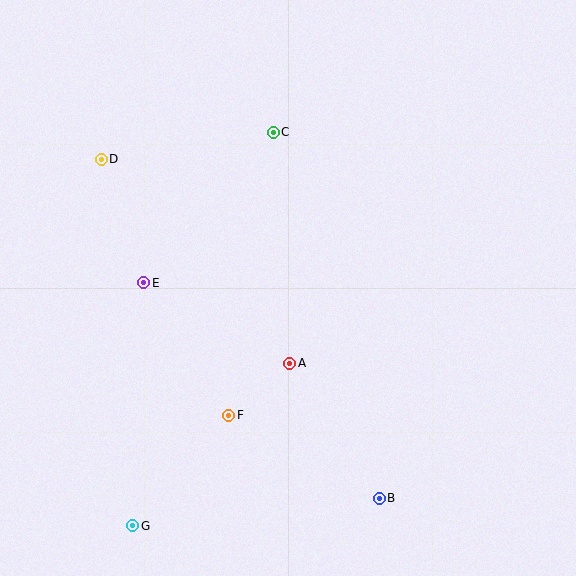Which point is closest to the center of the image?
Point A at (290, 363) is closest to the center.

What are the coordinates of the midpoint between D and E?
The midpoint between D and E is at (122, 221).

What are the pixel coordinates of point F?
Point F is at (229, 415).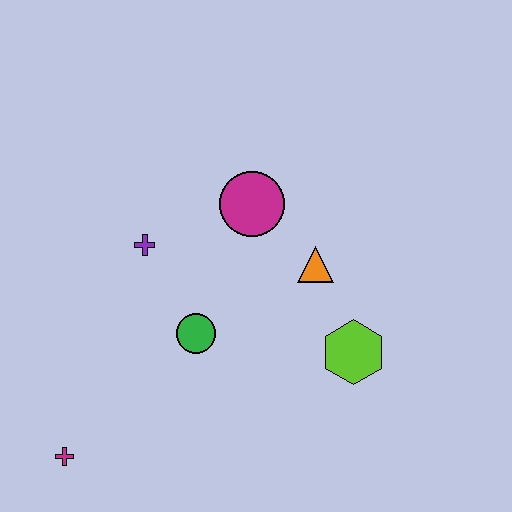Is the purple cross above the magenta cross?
Yes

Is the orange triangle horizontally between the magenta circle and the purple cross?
No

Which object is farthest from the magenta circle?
The magenta cross is farthest from the magenta circle.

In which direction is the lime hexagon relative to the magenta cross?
The lime hexagon is to the right of the magenta cross.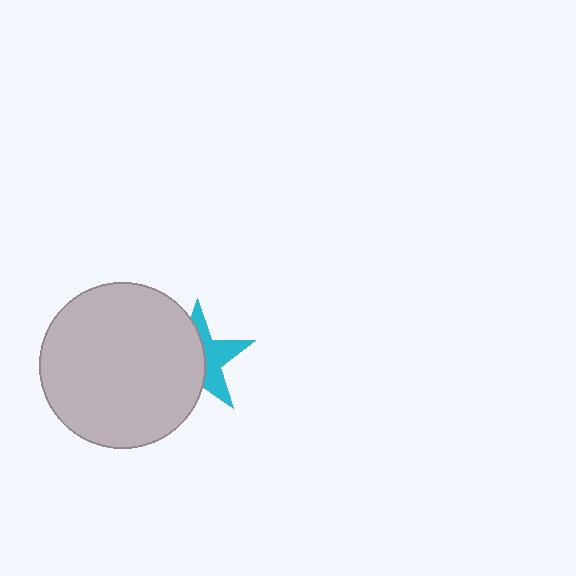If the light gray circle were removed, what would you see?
You would see the complete cyan star.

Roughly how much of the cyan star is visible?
A small part of it is visible (roughly 44%).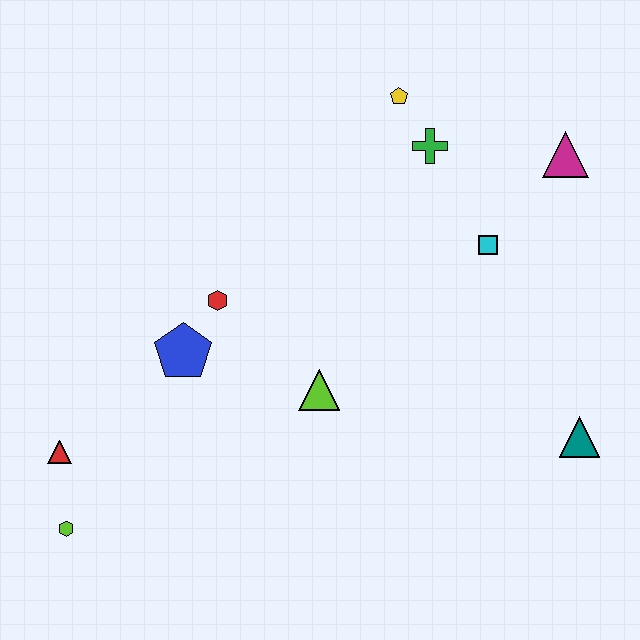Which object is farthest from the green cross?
The lime hexagon is farthest from the green cross.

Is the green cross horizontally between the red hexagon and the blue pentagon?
No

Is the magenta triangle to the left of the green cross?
No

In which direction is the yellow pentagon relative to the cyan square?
The yellow pentagon is above the cyan square.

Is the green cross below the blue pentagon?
No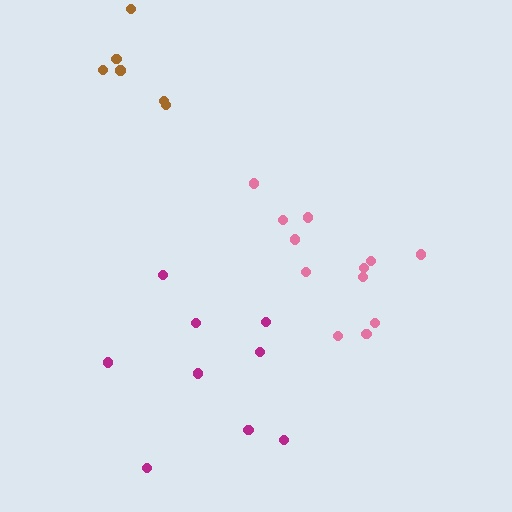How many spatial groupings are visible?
There are 3 spatial groupings.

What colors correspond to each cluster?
The clusters are colored: magenta, pink, brown.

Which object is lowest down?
The magenta cluster is bottommost.